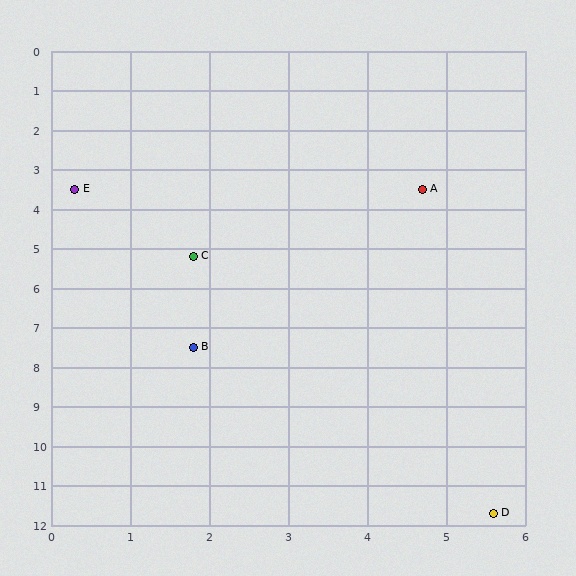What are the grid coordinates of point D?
Point D is at approximately (5.6, 11.7).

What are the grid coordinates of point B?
Point B is at approximately (1.8, 7.5).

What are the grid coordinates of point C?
Point C is at approximately (1.8, 5.2).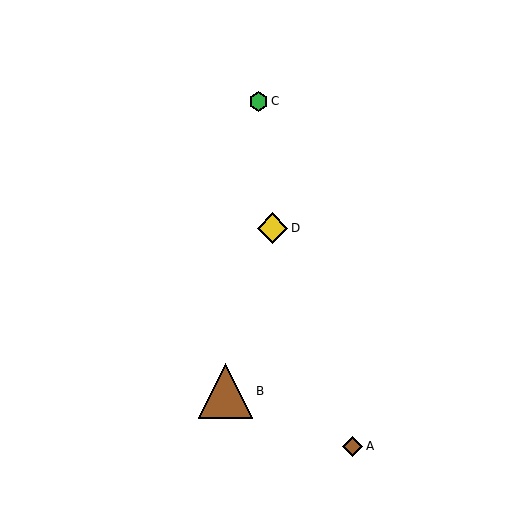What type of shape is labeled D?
Shape D is a yellow diamond.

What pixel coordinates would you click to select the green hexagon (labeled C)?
Click at (259, 101) to select the green hexagon C.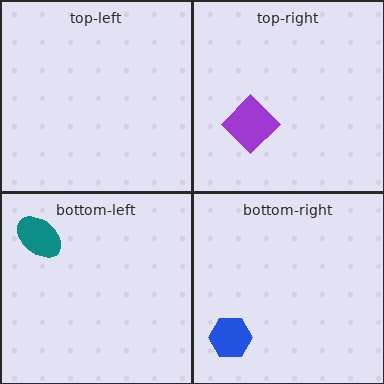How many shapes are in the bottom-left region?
1.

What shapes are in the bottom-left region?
The teal ellipse.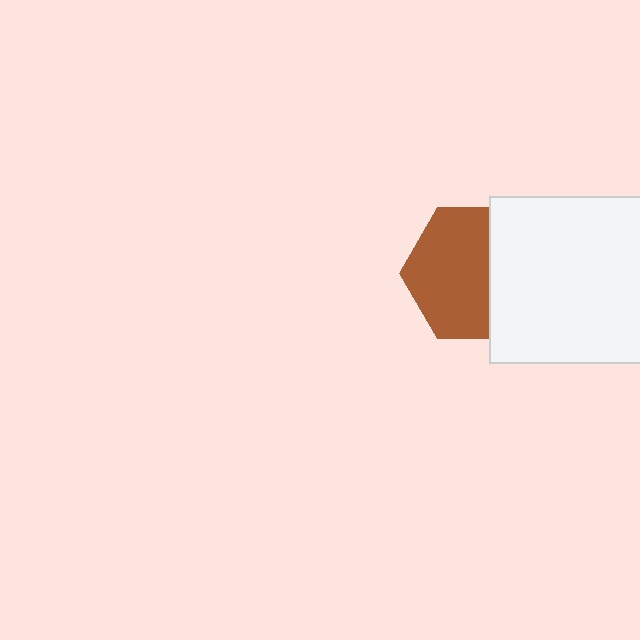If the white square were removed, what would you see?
You would see the complete brown hexagon.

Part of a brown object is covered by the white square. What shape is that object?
It is a hexagon.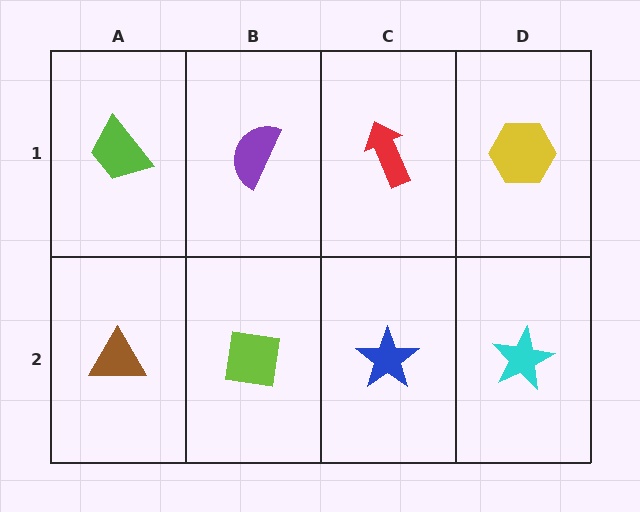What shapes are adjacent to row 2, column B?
A purple semicircle (row 1, column B), a brown triangle (row 2, column A), a blue star (row 2, column C).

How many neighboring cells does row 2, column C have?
3.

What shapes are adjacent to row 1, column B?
A lime square (row 2, column B), a lime trapezoid (row 1, column A), a red arrow (row 1, column C).